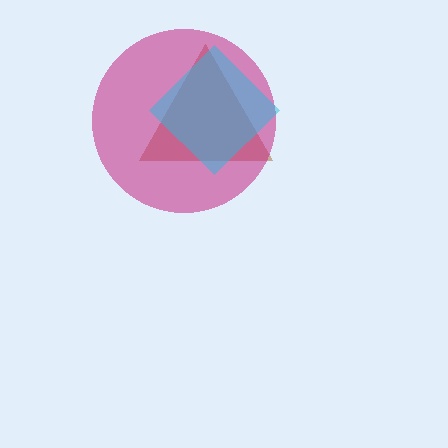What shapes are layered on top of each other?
The layered shapes are: a brown triangle, a magenta circle, a cyan diamond.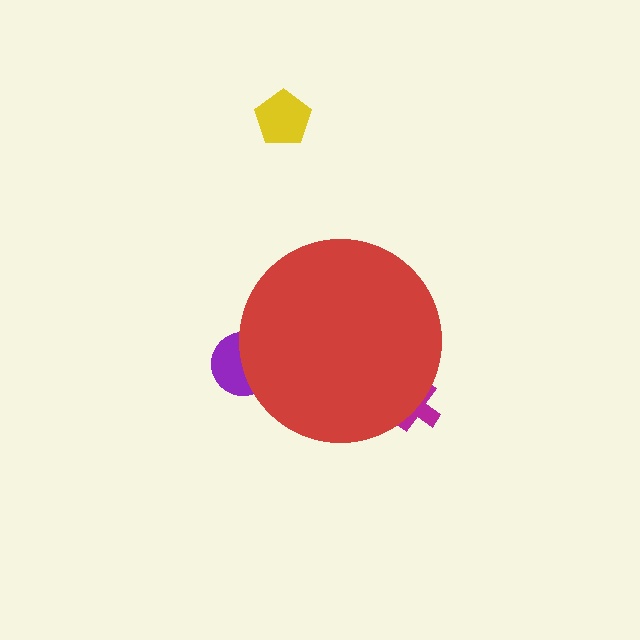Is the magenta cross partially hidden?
Yes, the magenta cross is partially hidden behind the red circle.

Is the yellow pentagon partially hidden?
No, the yellow pentagon is fully visible.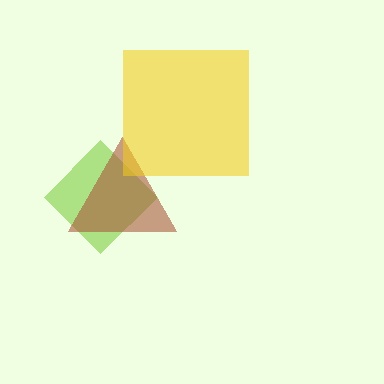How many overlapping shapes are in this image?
There are 3 overlapping shapes in the image.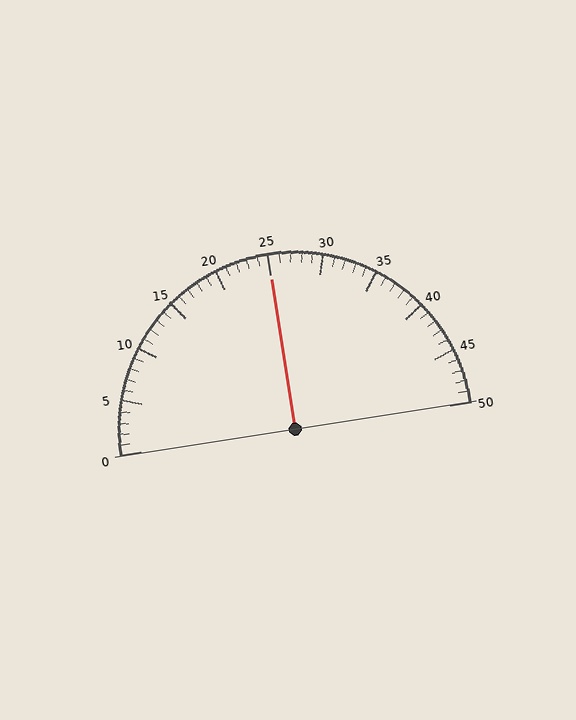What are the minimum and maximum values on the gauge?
The gauge ranges from 0 to 50.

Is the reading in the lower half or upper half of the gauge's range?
The reading is in the upper half of the range (0 to 50).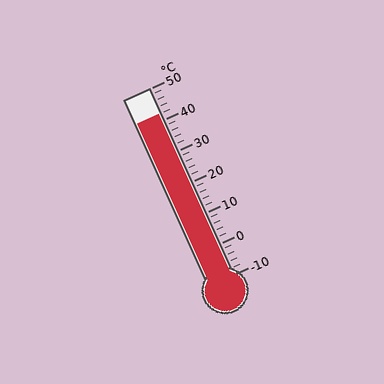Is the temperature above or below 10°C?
The temperature is above 10°C.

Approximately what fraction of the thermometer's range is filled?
The thermometer is filled to approximately 85% of its range.